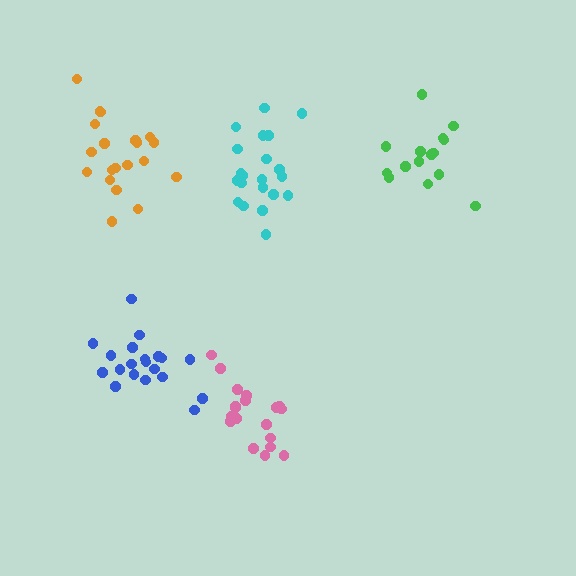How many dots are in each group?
Group 1: 20 dots, Group 2: 21 dots, Group 3: 15 dots, Group 4: 19 dots, Group 5: 20 dots (95 total).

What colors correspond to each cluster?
The clusters are colored: blue, cyan, green, pink, orange.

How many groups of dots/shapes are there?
There are 5 groups.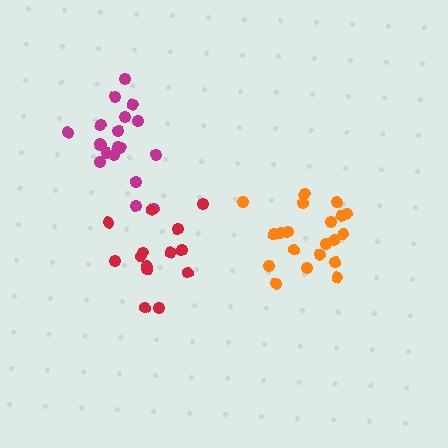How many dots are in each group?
Group 1: 19 dots, Group 2: 20 dots, Group 3: 14 dots (53 total).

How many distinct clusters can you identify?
There are 3 distinct clusters.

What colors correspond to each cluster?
The clusters are colored: magenta, orange, red.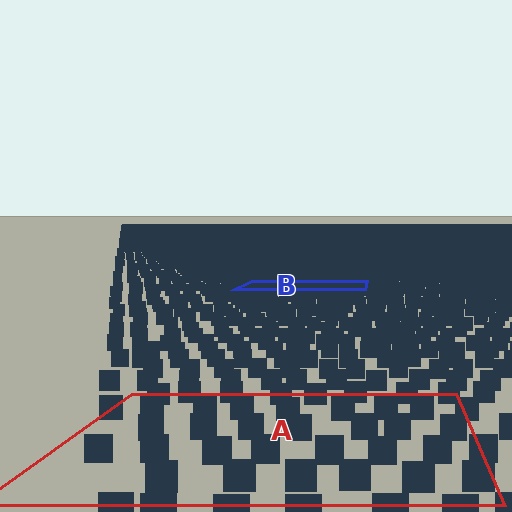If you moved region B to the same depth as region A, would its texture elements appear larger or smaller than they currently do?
They would appear larger. At a closer depth, the same texture elements are projected at a bigger on-screen size.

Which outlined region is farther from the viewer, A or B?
Region B is farther from the viewer — the texture elements inside it appear smaller and more densely packed.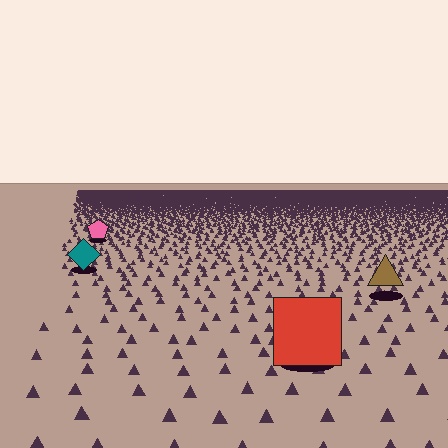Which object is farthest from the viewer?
The pink pentagon is farthest from the viewer. It appears smaller and the ground texture around it is denser.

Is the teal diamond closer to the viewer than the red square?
No. The red square is closer — you can tell from the texture gradient: the ground texture is coarser near it.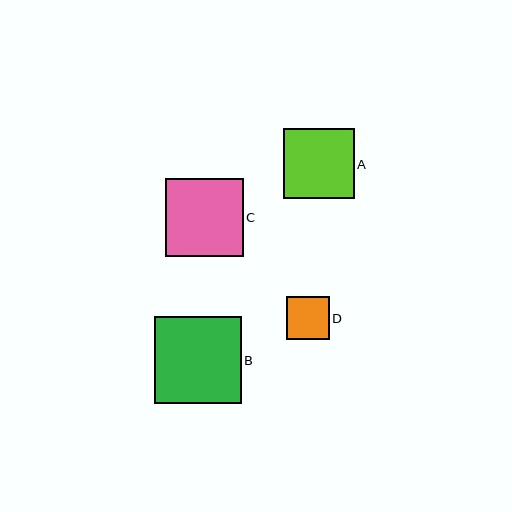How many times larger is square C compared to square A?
Square C is approximately 1.1 times the size of square A.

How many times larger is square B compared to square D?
Square B is approximately 2.0 times the size of square D.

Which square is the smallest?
Square D is the smallest with a size of approximately 43 pixels.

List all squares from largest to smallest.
From largest to smallest: B, C, A, D.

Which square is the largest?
Square B is the largest with a size of approximately 87 pixels.